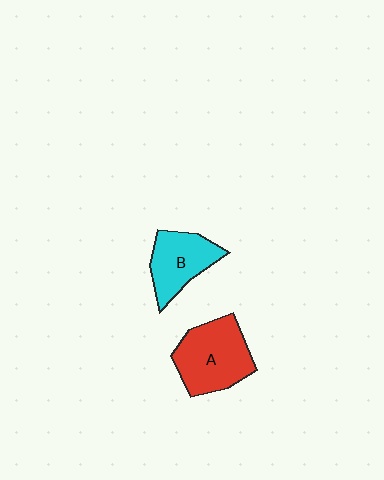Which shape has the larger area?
Shape A (red).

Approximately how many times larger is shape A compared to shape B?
Approximately 1.3 times.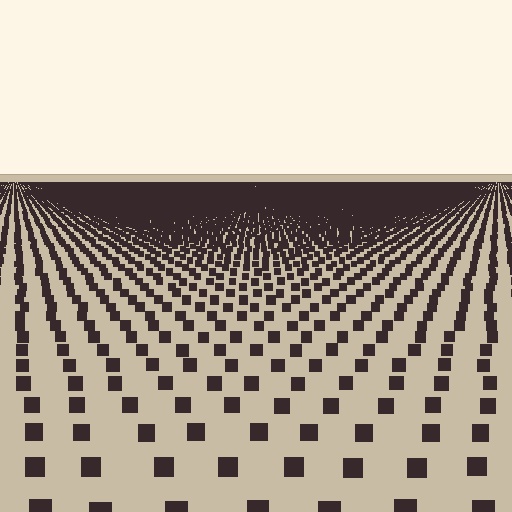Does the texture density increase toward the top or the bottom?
Density increases toward the top.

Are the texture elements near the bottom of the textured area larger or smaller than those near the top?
Larger. Near the bottom, elements are closer to the viewer and appear at a bigger on-screen size.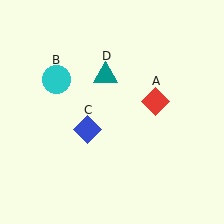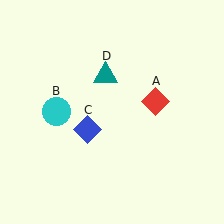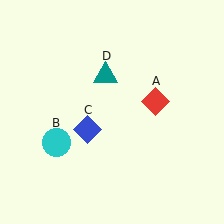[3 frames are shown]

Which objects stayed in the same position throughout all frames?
Red diamond (object A) and blue diamond (object C) and teal triangle (object D) remained stationary.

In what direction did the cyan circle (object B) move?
The cyan circle (object B) moved down.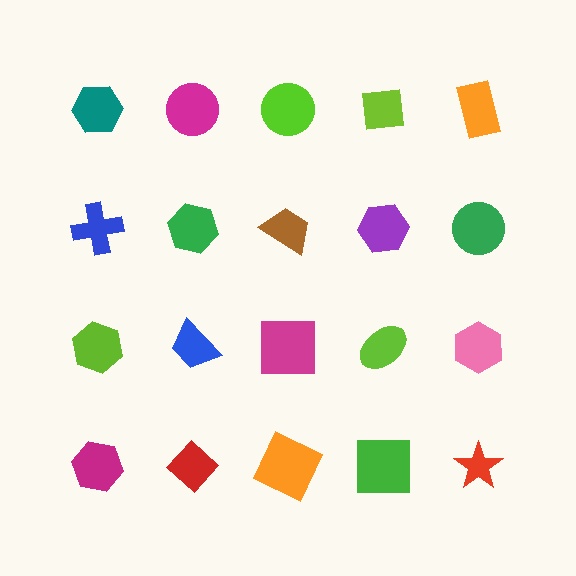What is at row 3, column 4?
A lime ellipse.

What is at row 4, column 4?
A green square.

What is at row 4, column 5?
A red star.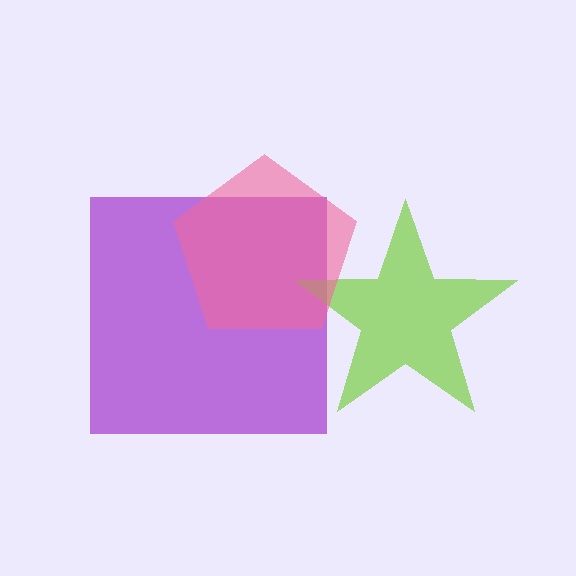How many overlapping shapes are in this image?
There are 3 overlapping shapes in the image.